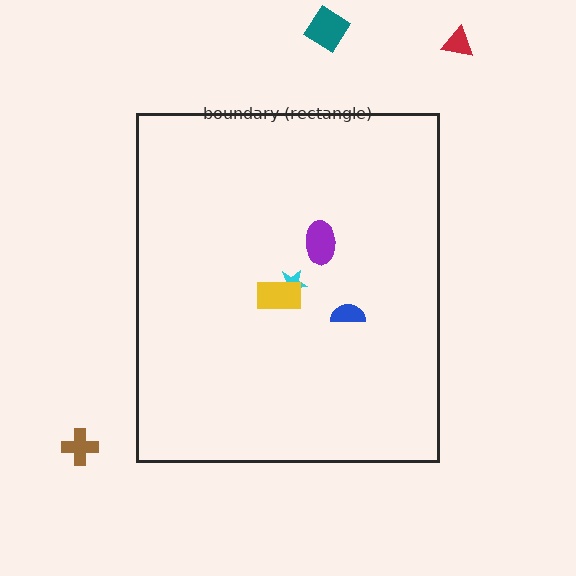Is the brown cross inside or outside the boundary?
Outside.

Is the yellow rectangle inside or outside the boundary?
Inside.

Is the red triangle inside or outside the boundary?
Outside.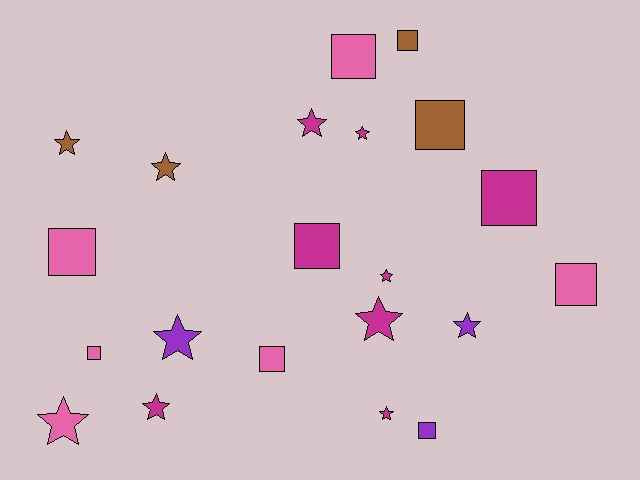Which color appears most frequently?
Magenta, with 8 objects.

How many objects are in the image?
There are 21 objects.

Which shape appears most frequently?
Star, with 11 objects.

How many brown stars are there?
There are 2 brown stars.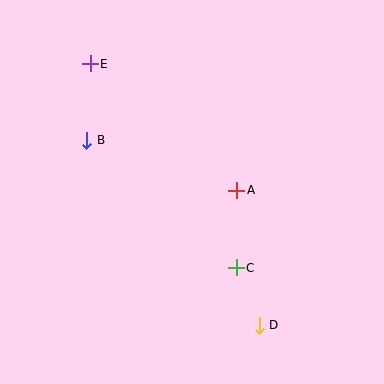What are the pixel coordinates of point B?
Point B is at (87, 140).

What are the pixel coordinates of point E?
Point E is at (90, 64).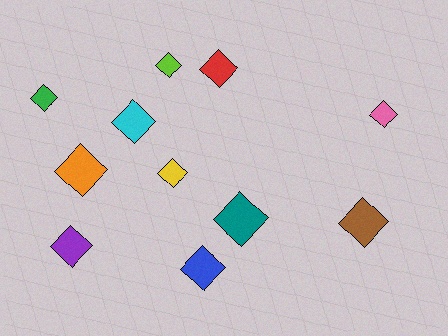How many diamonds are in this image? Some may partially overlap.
There are 11 diamonds.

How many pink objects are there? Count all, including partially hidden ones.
There is 1 pink object.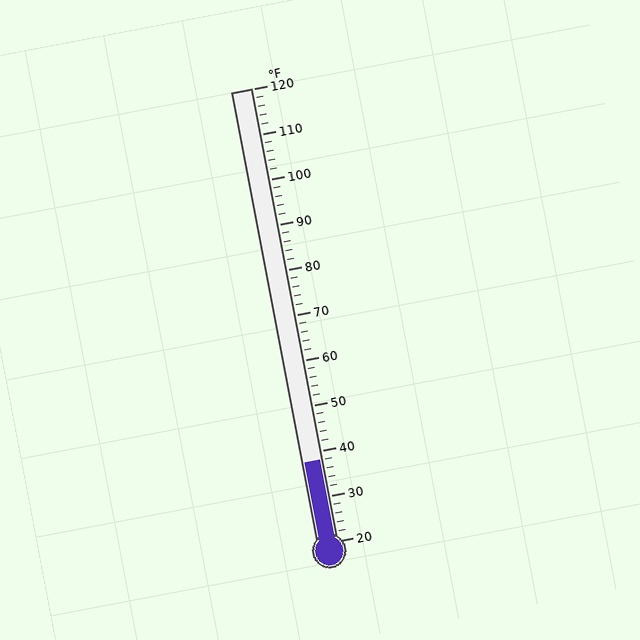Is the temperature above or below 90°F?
The temperature is below 90°F.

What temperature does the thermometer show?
The thermometer shows approximately 38°F.